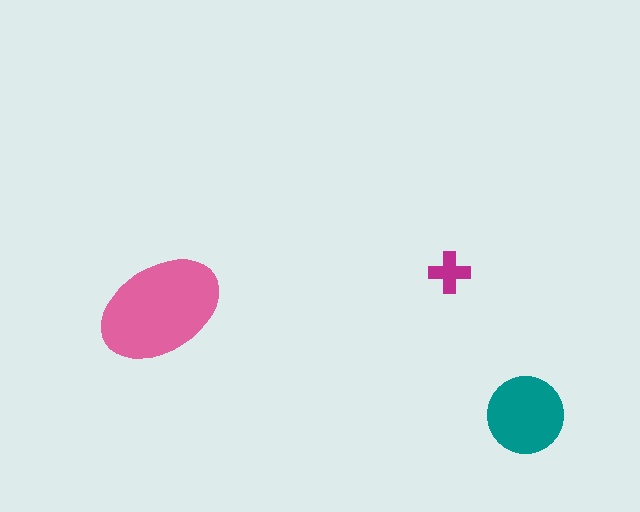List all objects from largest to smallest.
The pink ellipse, the teal circle, the magenta cross.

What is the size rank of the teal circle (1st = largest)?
2nd.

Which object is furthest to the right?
The teal circle is rightmost.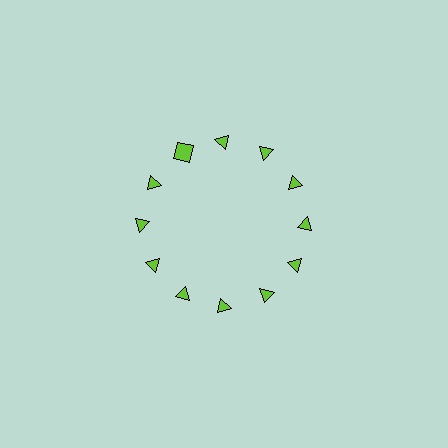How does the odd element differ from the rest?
It has a different shape: square instead of triangle.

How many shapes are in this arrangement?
There are 12 shapes arranged in a ring pattern.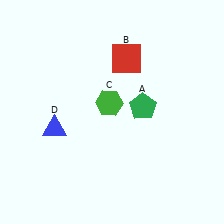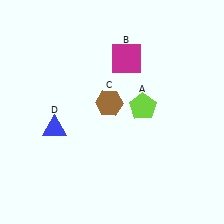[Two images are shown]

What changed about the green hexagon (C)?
In Image 1, C is green. In Image 2, it changed to brown.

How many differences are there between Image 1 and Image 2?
There are 3 differences between the two images.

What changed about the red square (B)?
In Image 1, B is red. In Image 2, it changed to magenta.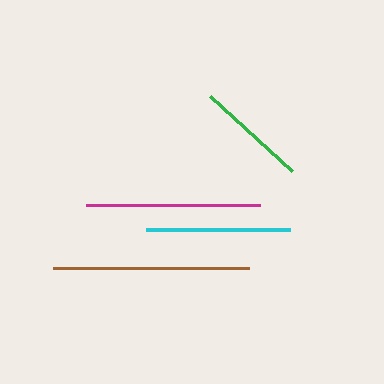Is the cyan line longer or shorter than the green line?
The cyan line is longer than the green line.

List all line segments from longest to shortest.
From longest to shortest: brown, magenta, cyan, green.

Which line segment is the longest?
The brown line is the longest at approximately 196 pixels.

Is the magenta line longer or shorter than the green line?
The magenta line is longer than the green line.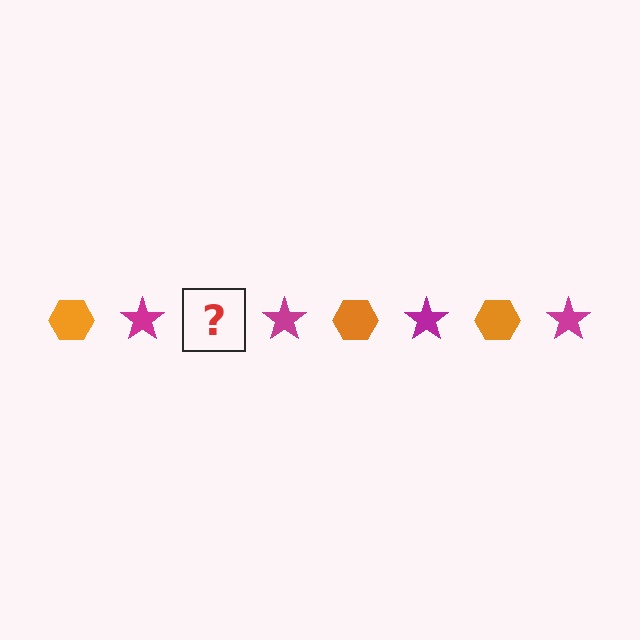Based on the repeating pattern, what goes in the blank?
The blank should be an orange hexagon.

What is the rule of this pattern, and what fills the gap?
The rule is that the pattern alternates between orange hexagon and magenta star. The gap should be filled with an orange hexagon.